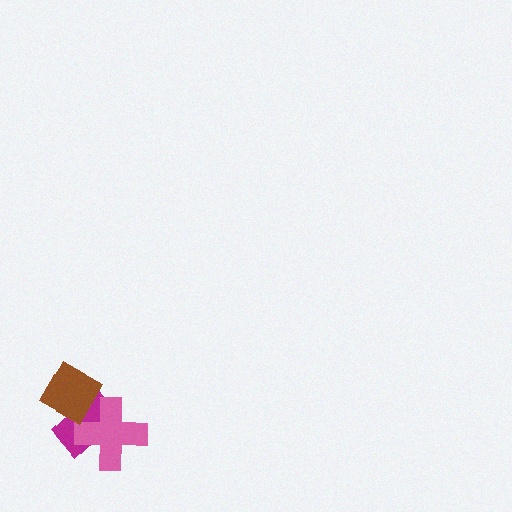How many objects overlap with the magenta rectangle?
2 objects overlap with the magenta rectangle.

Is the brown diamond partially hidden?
No, no other shape covers it.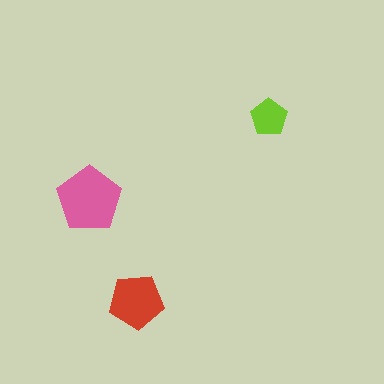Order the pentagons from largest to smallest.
the pink one, the red one, the lime one.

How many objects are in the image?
There are 3 objects in the image.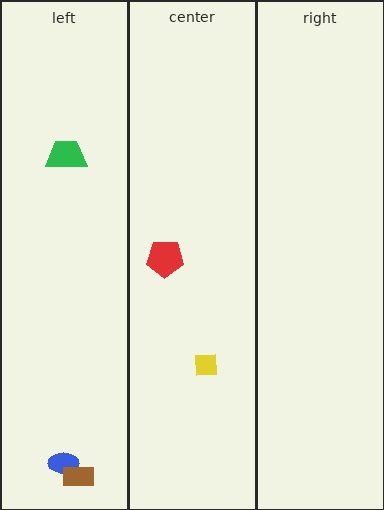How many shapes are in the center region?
2.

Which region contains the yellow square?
The center region.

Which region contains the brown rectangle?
The left region.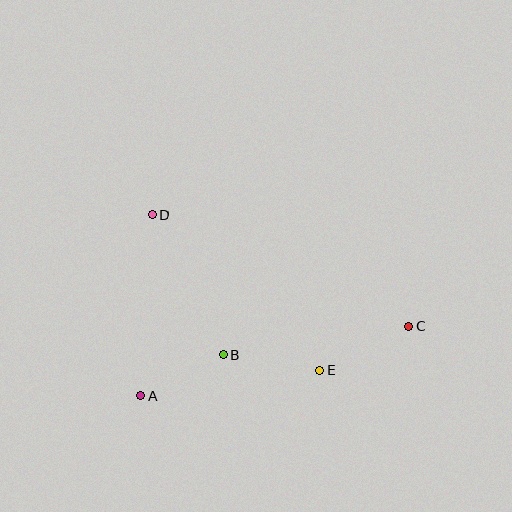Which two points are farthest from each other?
Points C and D are farthest from each other.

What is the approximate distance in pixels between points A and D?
The distance between A and D is approximately 182 pixels.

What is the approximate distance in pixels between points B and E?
The distance between B and E is approximately 98 pixels.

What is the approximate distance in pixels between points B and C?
The distance between B and C is approximately 189 pixels.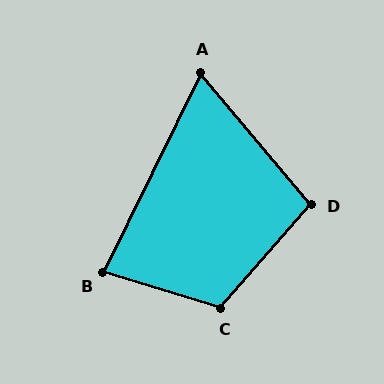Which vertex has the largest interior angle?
C, at approximately 114 degrees.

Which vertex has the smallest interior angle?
A, at approximately 66 degrees.